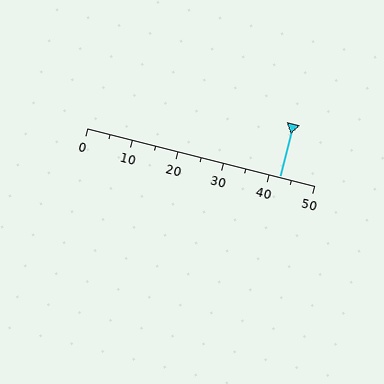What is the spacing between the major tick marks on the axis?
The major ticks are spaced 10 apart.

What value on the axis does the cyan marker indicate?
The marker indicates approximately 42.5.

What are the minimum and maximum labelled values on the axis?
The axis runs from 0 to 50.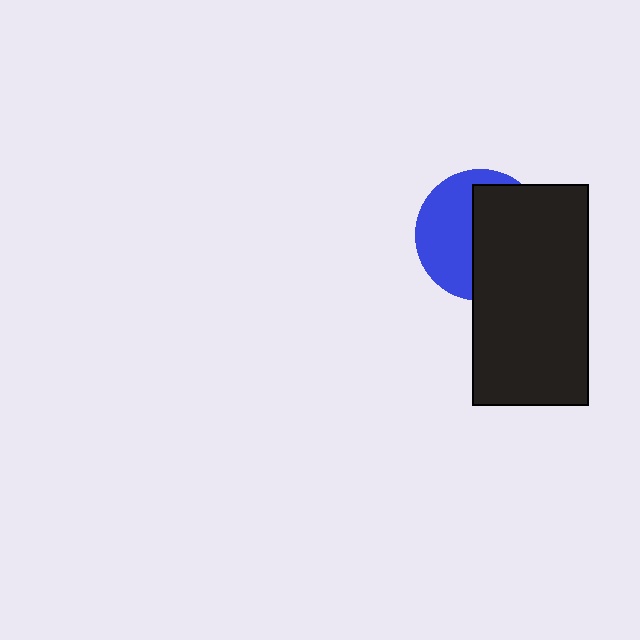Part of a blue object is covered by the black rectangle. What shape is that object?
It is a circle.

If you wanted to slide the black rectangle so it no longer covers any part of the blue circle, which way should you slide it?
Slide it right — that is the most direct way to separate the two shapes.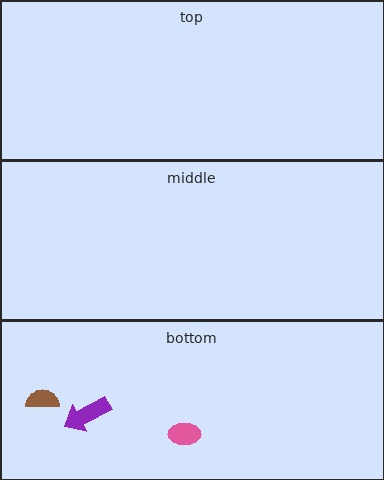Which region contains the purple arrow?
The bottom region.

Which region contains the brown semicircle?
The bottom region.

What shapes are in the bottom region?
The pink ellipse, the purple arrow, the brown semicircle.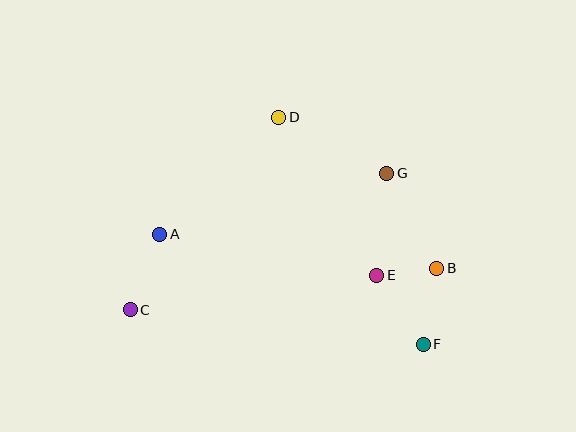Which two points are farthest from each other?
Points B and C are farthest from each other.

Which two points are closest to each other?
Points B and E are closest to each other.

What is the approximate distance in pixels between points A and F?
The distance between A and F is approximately 286 pixels.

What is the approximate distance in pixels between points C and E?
The distance between C and E is approximately 249 pixels.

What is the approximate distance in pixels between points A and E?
The distance between A and E is approximately 221 pixels.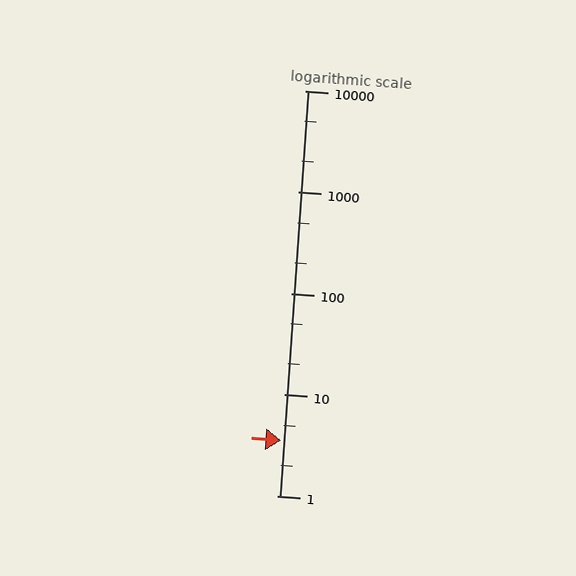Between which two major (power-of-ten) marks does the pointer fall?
The pointer is between 1 and 10.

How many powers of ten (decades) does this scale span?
The scale spans 4 decades, from 1 to 10000.